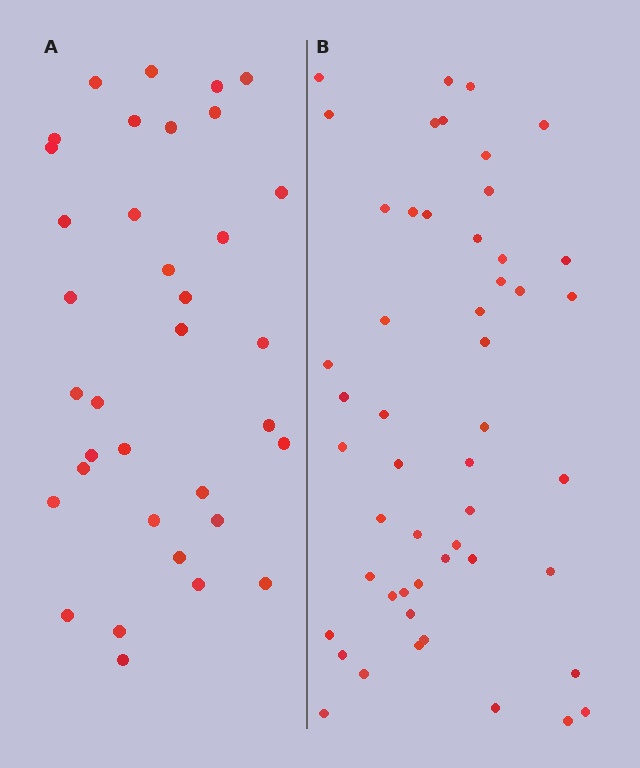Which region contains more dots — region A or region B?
Region B (the right region) has more dots.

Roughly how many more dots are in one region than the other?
Region B has approximately 15 more dots than region A.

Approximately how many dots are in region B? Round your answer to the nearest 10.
About 50 dots. (The exact count is 51, which rounds to 50.)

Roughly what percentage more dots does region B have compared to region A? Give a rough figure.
About 45% more.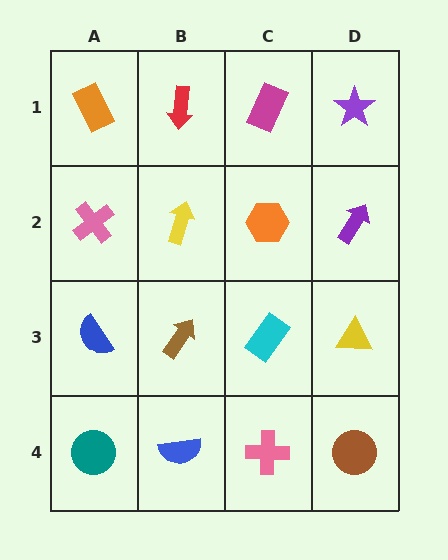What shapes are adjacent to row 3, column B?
A yellow arrow (row 2, column B), a blue semicircle (row 4, column B), a blue semicircle (row 3, column A), a cyan rectangle (row 3, column C).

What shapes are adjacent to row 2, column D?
A purple star (row 1, column D), a yellow triangle (row 3, column D), an orange hexagon (row 2, column C).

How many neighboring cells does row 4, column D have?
2.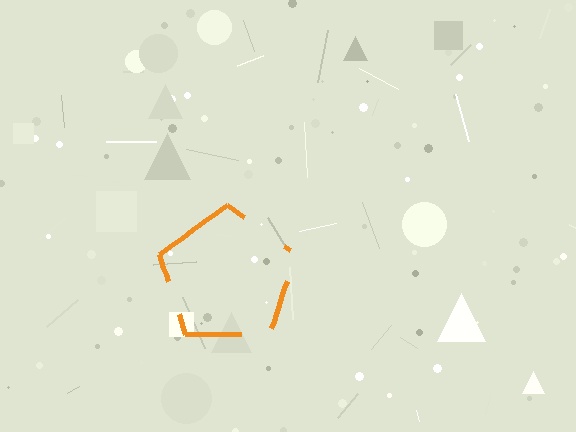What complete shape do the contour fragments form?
The contour fragments form a pentagon.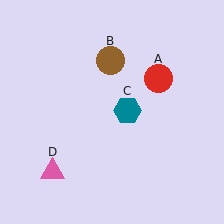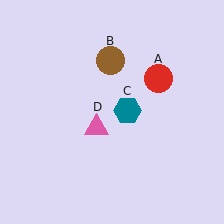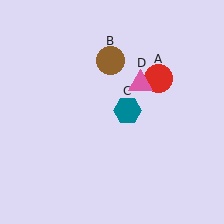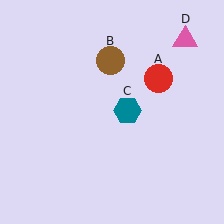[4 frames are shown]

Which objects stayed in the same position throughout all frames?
Red circle (object A) and brown circle (object B) and teal hexagon (object C) remained stationary.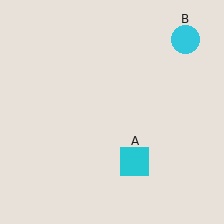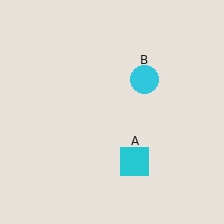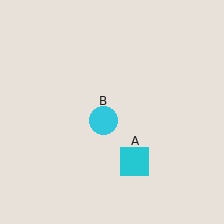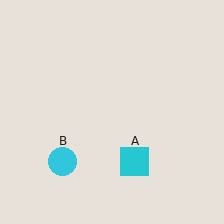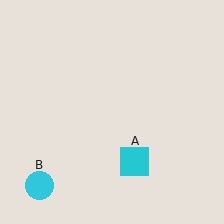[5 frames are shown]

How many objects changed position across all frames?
1 object changed position: cyan circle (object B).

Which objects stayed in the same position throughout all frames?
Cyan square (object A) remained stationary.